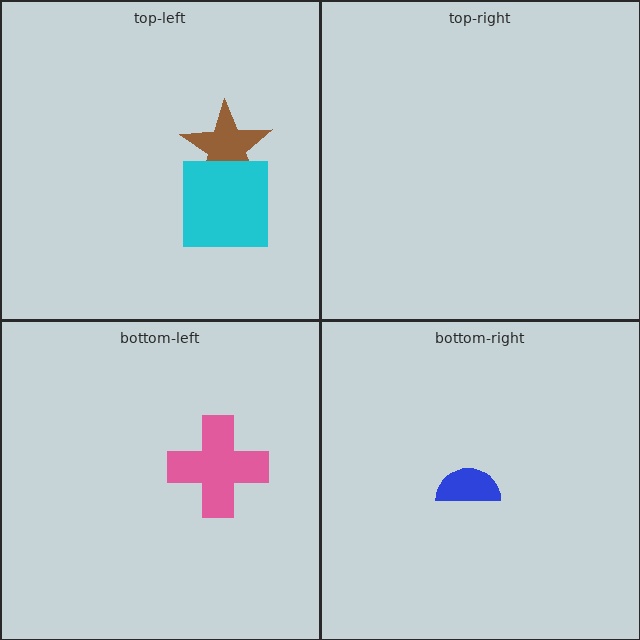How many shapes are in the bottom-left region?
1.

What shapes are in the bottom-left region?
The pink cross.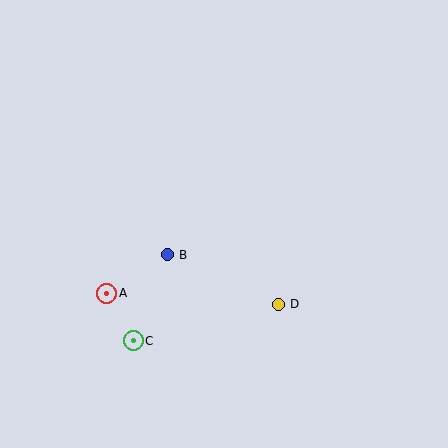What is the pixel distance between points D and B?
The distance between D and B is 122 pixels.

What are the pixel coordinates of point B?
Point B is at (167, 255).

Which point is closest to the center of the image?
Point B at (167, 255) is closest to the center.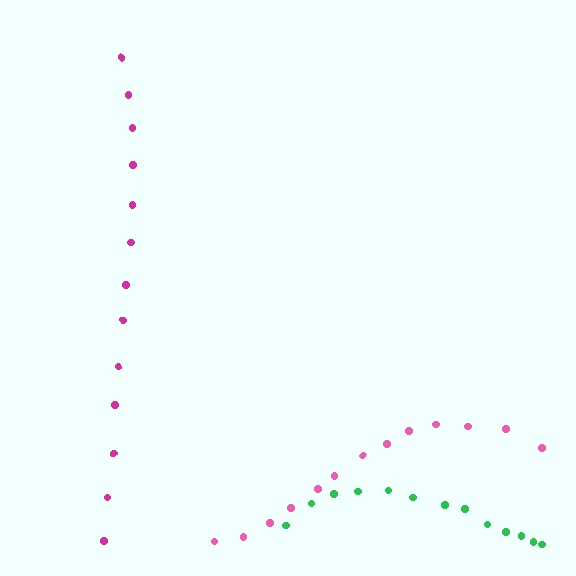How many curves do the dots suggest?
There are 3 distinct paths.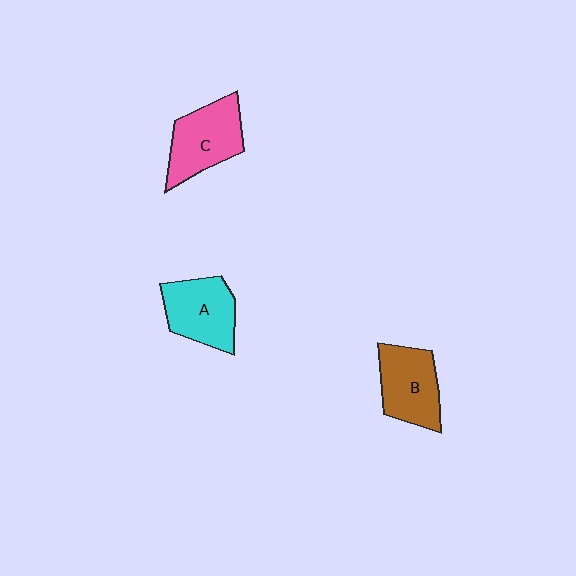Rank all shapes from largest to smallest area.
From largest to smallest: C (pink), A (cyan), B (brown).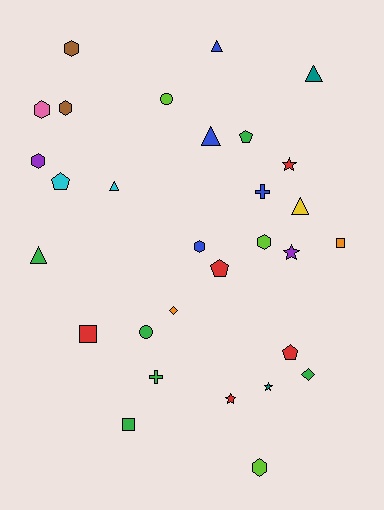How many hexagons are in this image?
There are 7 hexagons.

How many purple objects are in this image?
There are 2 purple objects.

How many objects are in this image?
There are 30 objects.